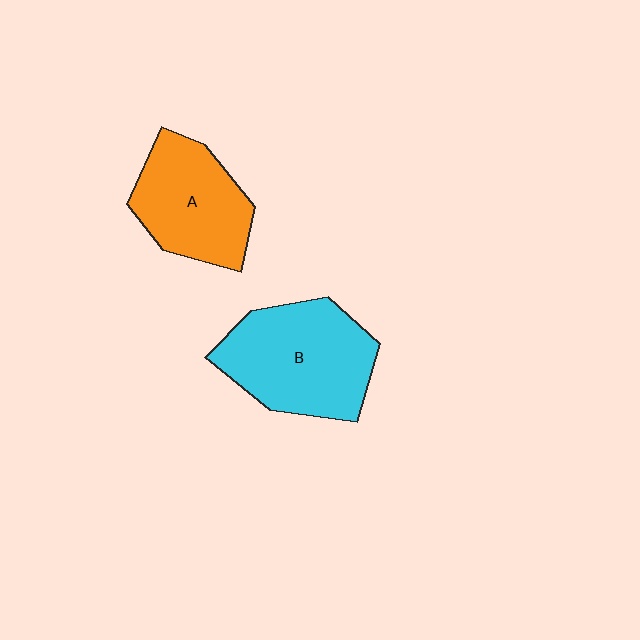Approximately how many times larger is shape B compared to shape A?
Approximately 1.3 times.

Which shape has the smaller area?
Shape A (orange).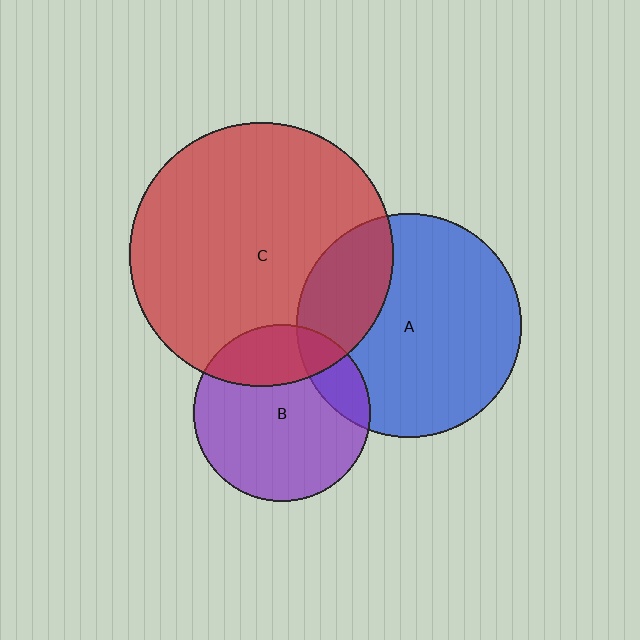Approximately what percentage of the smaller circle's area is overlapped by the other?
Approximately 25%.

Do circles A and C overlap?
Yes.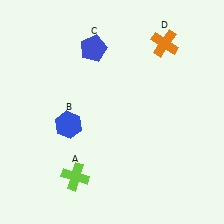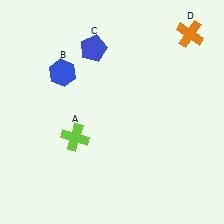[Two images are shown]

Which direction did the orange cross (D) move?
The orange cross (D) moved right.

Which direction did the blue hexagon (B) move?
The blue hexagon (B) moved up.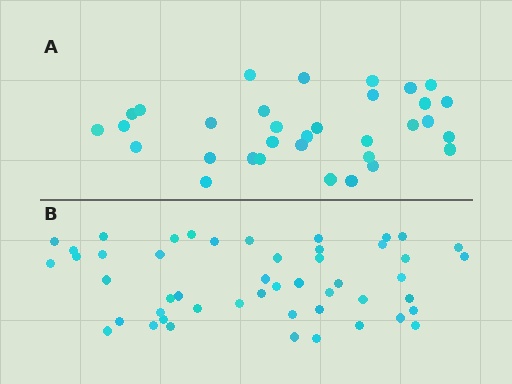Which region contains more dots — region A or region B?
Region B (the bottom region) has more dots.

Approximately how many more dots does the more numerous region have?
Region B has approximately 15 more dots than region A.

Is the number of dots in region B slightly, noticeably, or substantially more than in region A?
Region B has substantially more. The ratio is roughly 1.5 to 1.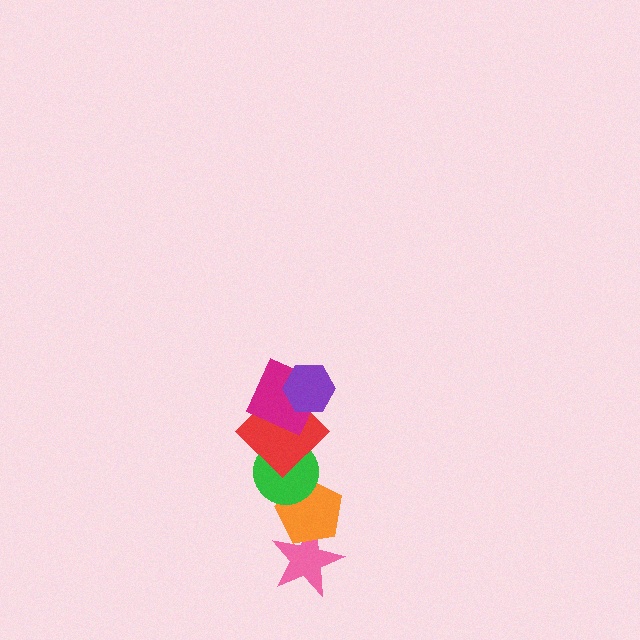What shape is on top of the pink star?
The orange pentagon is on top of the pink star.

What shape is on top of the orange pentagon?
The green circle is on top of the orange pentagon.